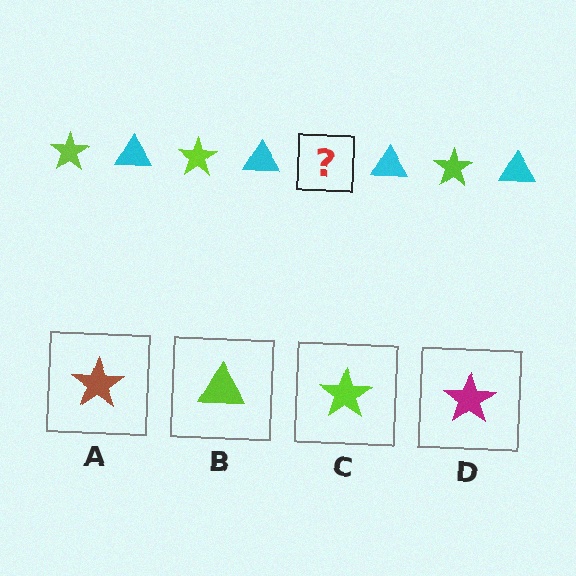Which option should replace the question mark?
Option C.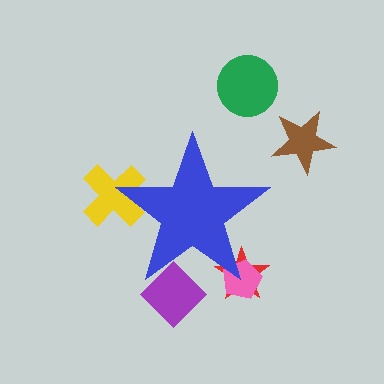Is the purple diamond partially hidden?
Yes, the purple diamond is partially hidden behind the blue star.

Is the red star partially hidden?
Yes, the red star is partially hidden behind the blue star.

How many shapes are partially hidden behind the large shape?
4 shapes are partially hidden.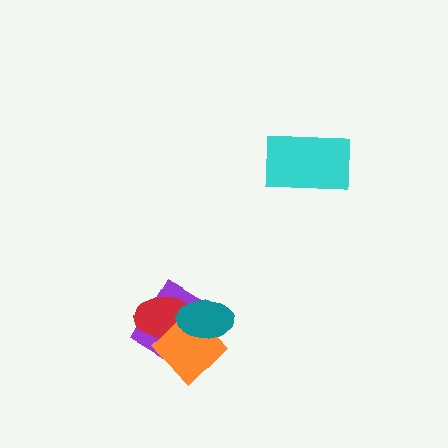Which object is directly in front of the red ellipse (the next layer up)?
The orange diamond is directly in front of the red ellipse.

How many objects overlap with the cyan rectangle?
0 objects overlap with the cyan rectangle.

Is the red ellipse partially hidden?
Yes, it is partially covered by another shape.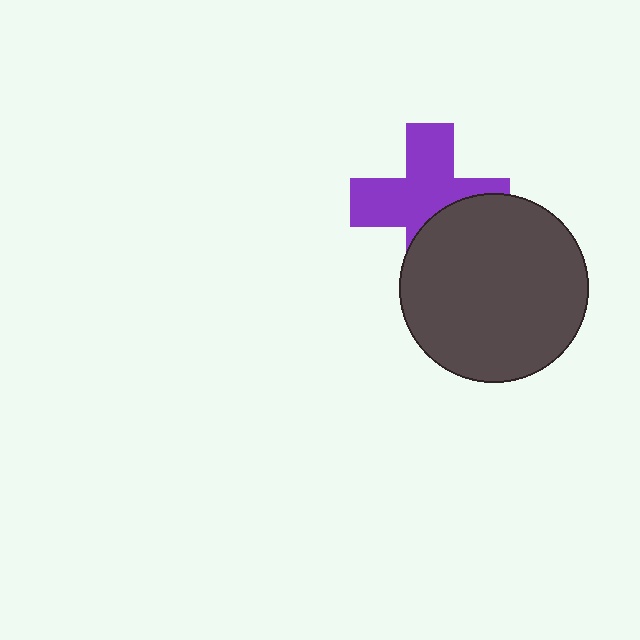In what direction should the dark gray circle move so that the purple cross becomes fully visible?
The dark gray circle should move down. That is the shortest direction to clear the overlap and leave the purple cross fully visible.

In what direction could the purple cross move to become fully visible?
The purple cross could move up. That would shift it out from behind the dark gray circle entirely.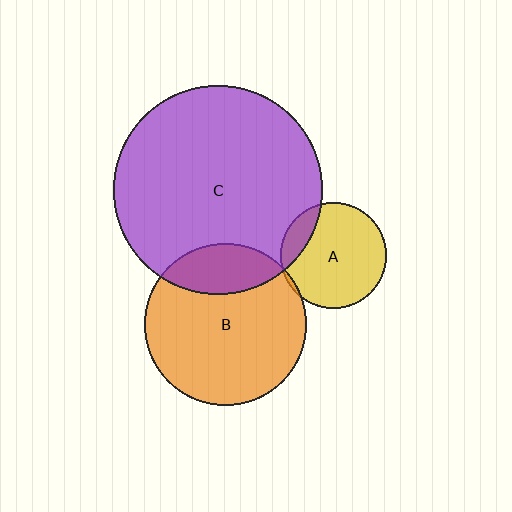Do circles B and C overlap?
Yes.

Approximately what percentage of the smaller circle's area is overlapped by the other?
Approximately 20%.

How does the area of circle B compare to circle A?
Approximately 2.3 times.